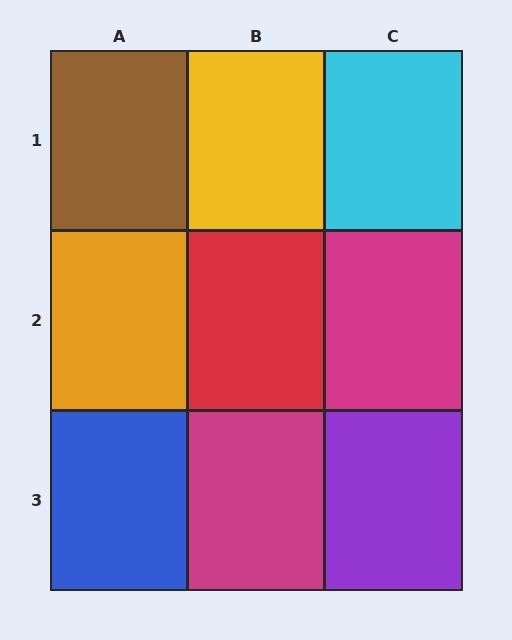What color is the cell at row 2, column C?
Magenta.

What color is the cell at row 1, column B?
Yellow.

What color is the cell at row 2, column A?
Orange.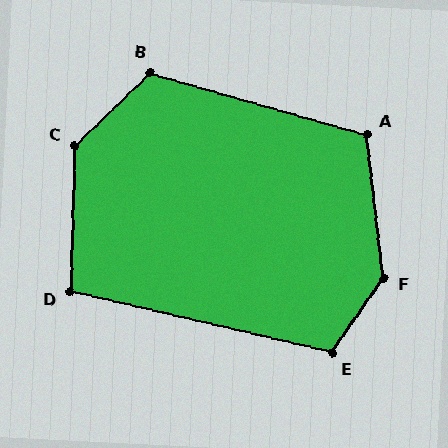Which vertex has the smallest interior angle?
D, at approximately 101 degrees.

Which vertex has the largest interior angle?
F, at approximately 139 degrees.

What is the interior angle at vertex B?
Approximately 120 degrees (obtuse).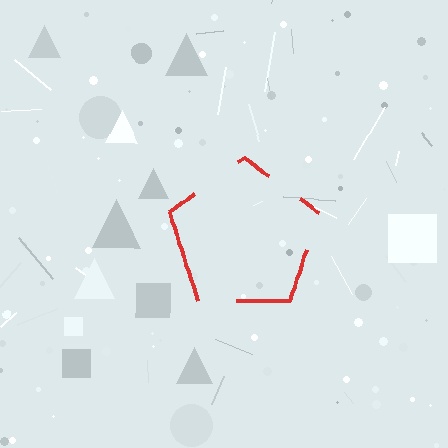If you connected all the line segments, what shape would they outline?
They would outline a pentagon.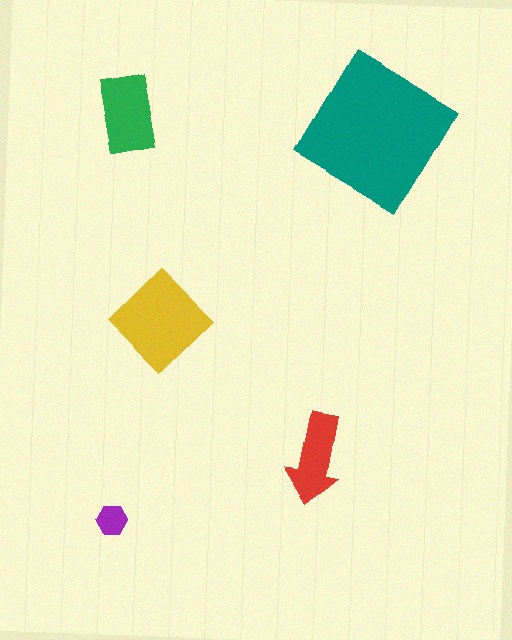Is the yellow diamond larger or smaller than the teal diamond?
Smaller.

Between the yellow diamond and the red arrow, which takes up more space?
The yellow diamond.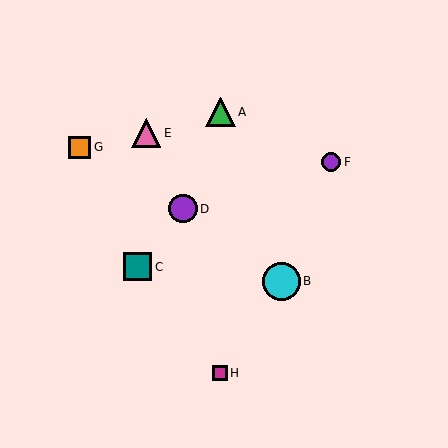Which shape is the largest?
The cyan circle (labeled B) is the largest.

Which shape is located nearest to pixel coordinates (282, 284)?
The cyan circle (labeled B) at (281, 281) is nearest to that location.